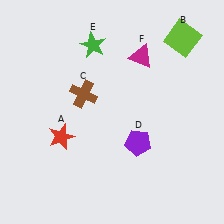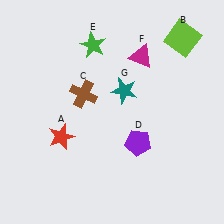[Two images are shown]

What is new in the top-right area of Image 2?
A teal star (G) was added in the top-right area of Image 2.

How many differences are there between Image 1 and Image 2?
There is 1 difference between the two images.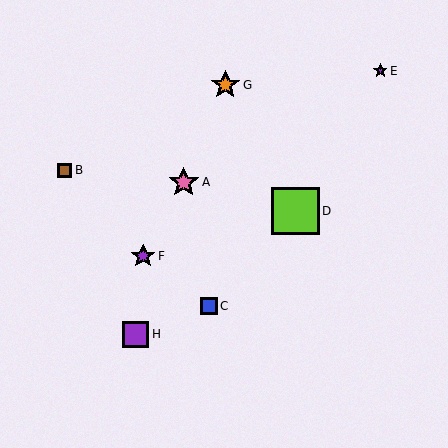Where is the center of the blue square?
The center of the blue square is at (209, 306).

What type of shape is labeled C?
Shape C is a blue square.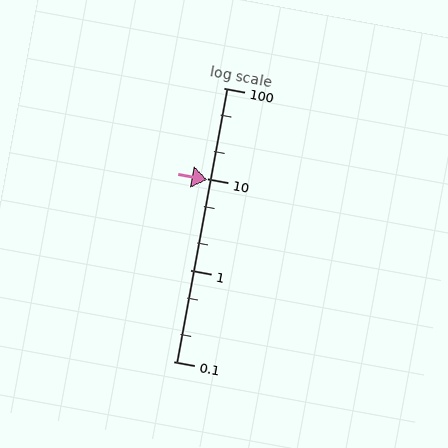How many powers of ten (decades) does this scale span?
The scale spans 3 decades, from 0.1 to 100.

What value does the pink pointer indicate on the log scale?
The pointer indicates approximately 9.9.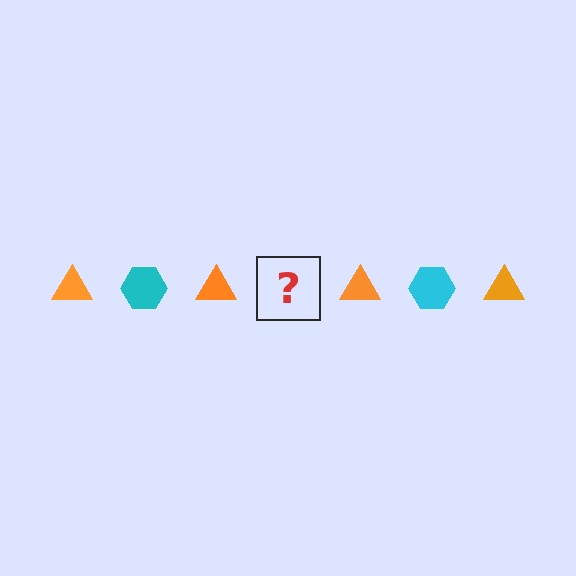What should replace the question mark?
The question mark should be replaced with a cyan hexagon.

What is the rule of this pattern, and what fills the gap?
The rule is that the pattern alternates between orange triangle and cyan hexagon. The gap should be filled with a cyan hexagon.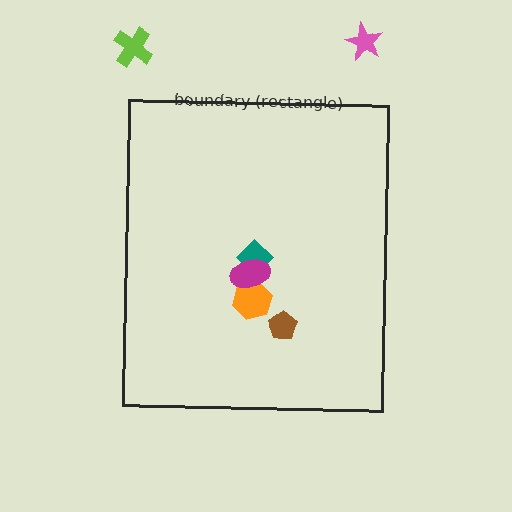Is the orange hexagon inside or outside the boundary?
Inside.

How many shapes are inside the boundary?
4 inside, 2 outside.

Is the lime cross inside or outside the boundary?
Outside.